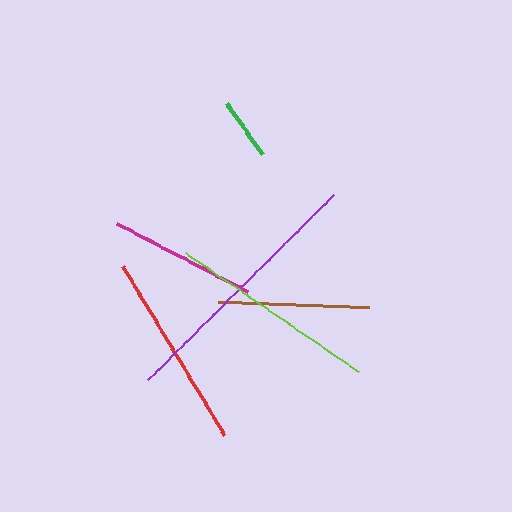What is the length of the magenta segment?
The magenta segment is approximately 147 pixels long.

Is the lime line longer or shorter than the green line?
The lime line is longer than the green line.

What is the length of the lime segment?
The lime segment is approximately 209 pixels long.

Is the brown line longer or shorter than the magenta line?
The brown line is longer than the magenta line.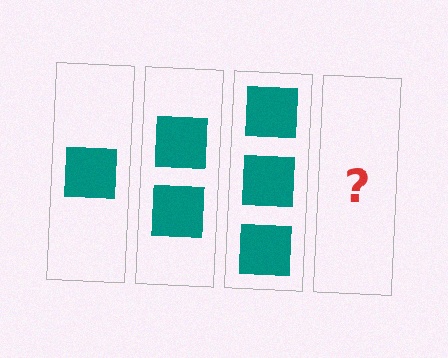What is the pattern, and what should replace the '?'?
The pattern is that each step adds one more square. The '?' should be 4 squares.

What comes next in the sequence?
The next element should be 4 squares.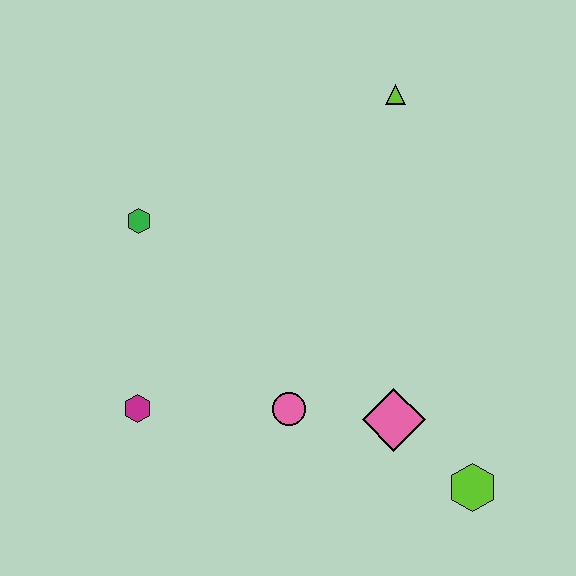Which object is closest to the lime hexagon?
The pink diamond is closest to the lime hexagon.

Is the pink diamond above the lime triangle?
No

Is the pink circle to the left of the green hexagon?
No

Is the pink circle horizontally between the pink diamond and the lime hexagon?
No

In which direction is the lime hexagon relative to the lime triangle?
The lime hexagon is below the lime triangle.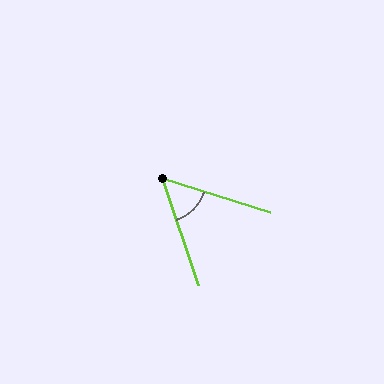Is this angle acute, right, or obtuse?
It is acute.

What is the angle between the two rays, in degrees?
Approximately 54 degrees.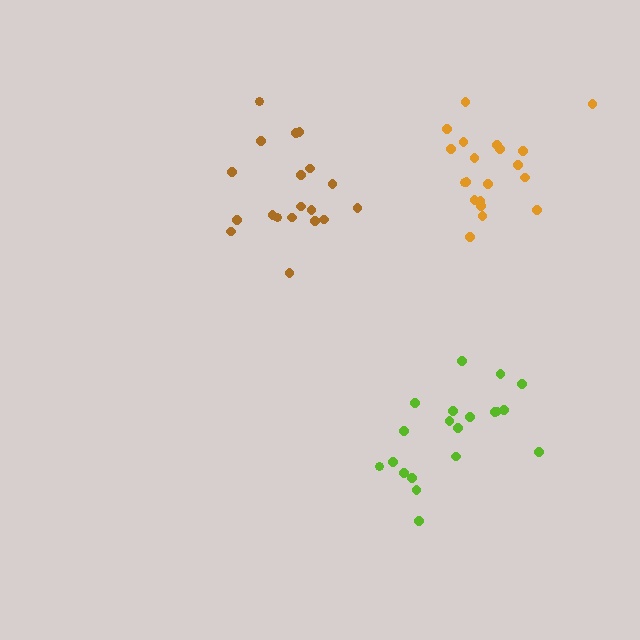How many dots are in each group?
Group 1: 20 dots, Group 2: 19 dots, Group 3: 20 dots (59 total).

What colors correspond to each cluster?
The clusters are colored: lime, brown, orange.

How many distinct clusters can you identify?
There are 3 distinct clusters.